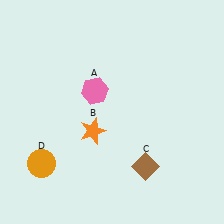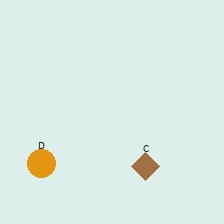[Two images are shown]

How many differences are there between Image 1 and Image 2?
There are 2 differences between the two images.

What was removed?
The orange star (B), the pink hexagon (A) were removed in Image 2.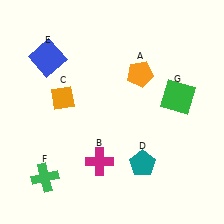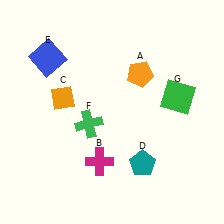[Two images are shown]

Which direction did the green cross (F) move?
The green cross (F) moved up.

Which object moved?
The green cross (F) moved up.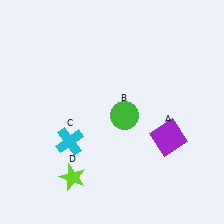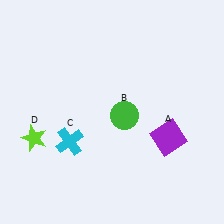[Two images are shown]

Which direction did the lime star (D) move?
The lime star (D) moved up.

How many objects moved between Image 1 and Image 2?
1 object moved between the two images.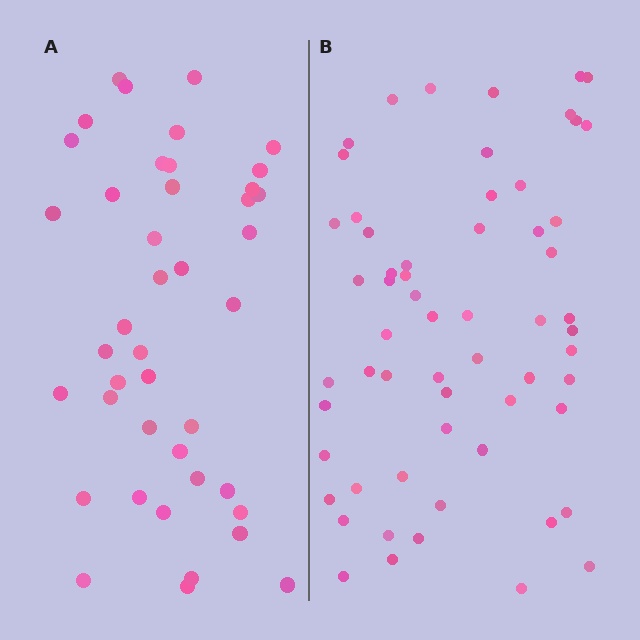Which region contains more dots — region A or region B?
Region B (the right region) has more dots.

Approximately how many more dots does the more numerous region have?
Region B has approximately 20 more dots than region A.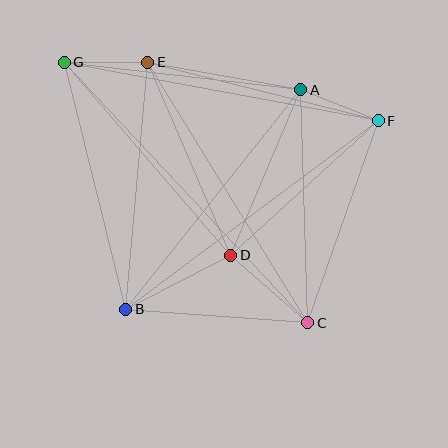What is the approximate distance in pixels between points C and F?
The distance between C and F is approximately 214 pixels.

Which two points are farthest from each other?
Points C and G are farthest from each other.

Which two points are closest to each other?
Points E and G are closest to each other.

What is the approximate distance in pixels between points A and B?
The distance between A and B is approximately 280 pixels.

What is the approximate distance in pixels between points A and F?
The distance between A and F is approximately 84 pixels.